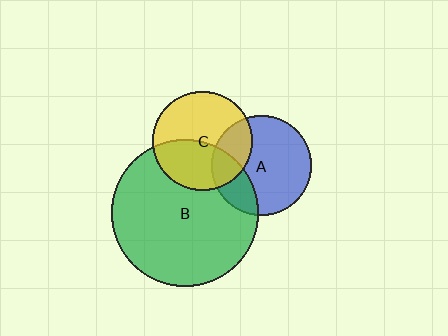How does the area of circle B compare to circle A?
Approximately 2.1 times.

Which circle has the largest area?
Circle B (green).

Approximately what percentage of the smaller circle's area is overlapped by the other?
Approximately 40%.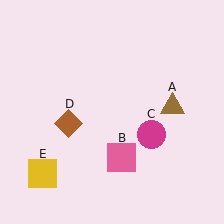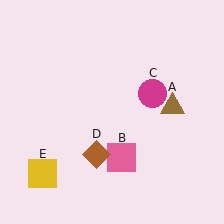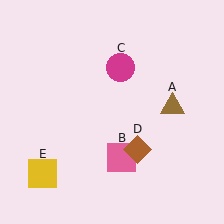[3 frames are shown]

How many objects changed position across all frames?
2 objects changed position: magenta circle (object C), brown diamond (object D).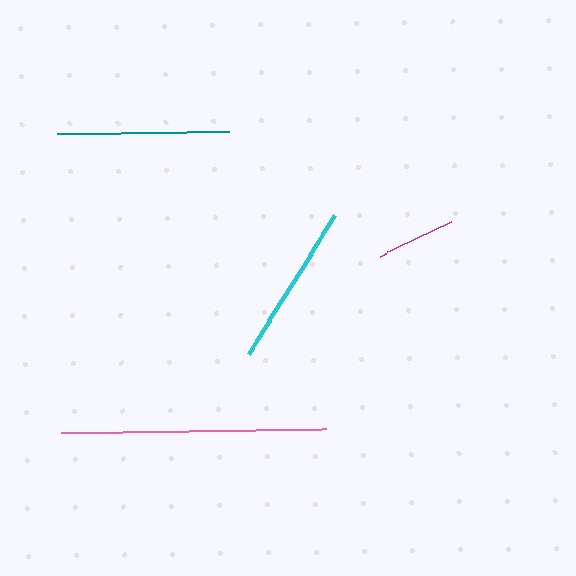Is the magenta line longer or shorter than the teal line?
The teal line is longer than the magenta line.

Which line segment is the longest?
The pink line is the longest at approximately 265 pixels.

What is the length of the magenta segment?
The magenta segment is approximately 80 pixels long.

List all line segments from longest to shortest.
From longest to shortest: pink, teal, cyan, magenta.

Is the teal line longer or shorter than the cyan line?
The teal line is longer than the cyan line.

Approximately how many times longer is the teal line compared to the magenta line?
The teal line is approximately 2.1 times the length of the magenta line.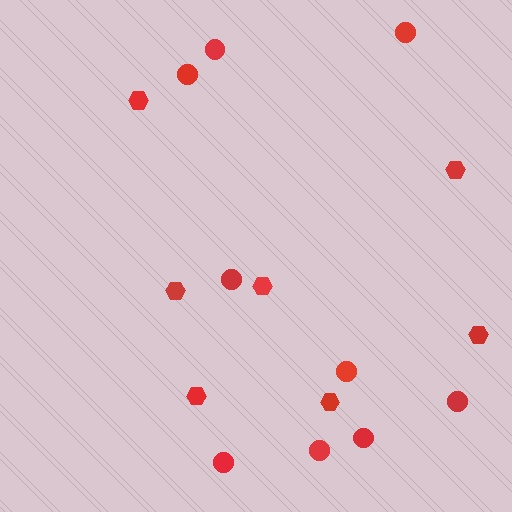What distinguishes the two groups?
There are 2 groups: one group of circles (9) and one group of hexagons (7).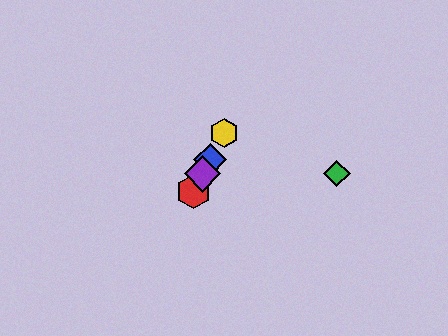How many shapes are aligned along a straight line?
4 shapes (the red hexagon, the blue diamond, the yellow hexagon, the purple diamond) are aligned along a straight line.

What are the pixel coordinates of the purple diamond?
The purple diamond is at (203, 174).